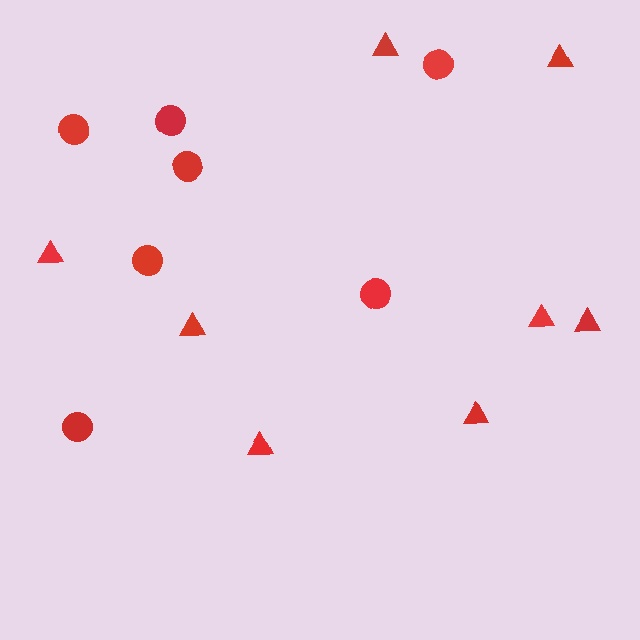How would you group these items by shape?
There are 2 groups: one group of triangles (8) and one group of circles (7).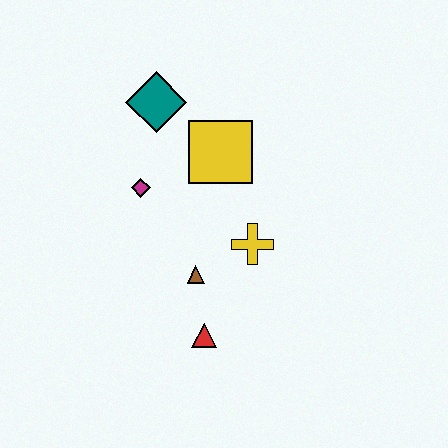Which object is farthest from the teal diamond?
The red triangle is farthest from the teal diamond.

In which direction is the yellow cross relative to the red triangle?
The yellow cross is above the red triangle.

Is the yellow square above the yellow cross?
Yes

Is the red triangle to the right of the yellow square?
No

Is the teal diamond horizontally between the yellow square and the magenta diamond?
Yes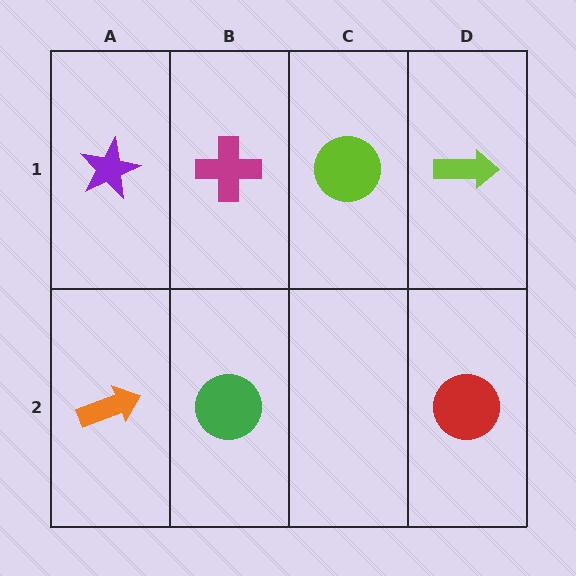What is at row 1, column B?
A magenta cross.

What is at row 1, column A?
A purple star.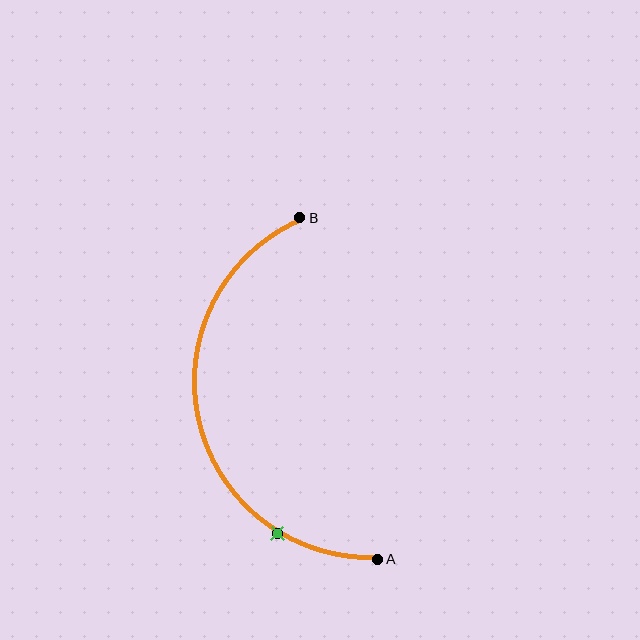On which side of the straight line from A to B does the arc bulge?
The arc bulges to the left of the straight line connecting A and B.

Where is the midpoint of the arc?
The arc midpoint is the point on the curve farthest from the straight line joining A and B. It sits to the left of that line.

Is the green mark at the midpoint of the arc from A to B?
No. The green mark lies on the arc but is closer to endpoint A. The arc midpoint would be at the point on the curve equidistant along the arc from both A and B.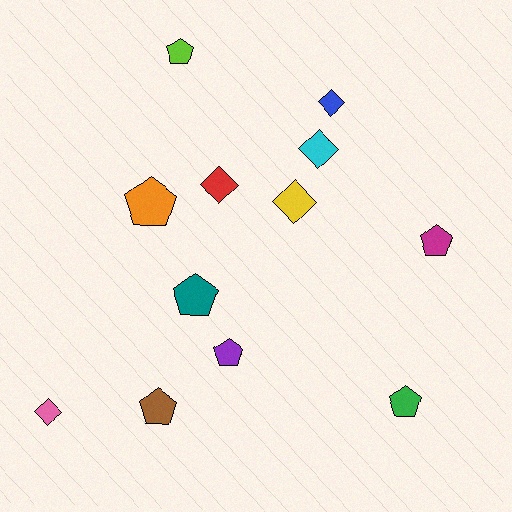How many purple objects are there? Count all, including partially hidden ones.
There is 1 purple object.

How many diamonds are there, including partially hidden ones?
There are 5 diamonds.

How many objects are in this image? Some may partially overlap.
There are 12 objects.